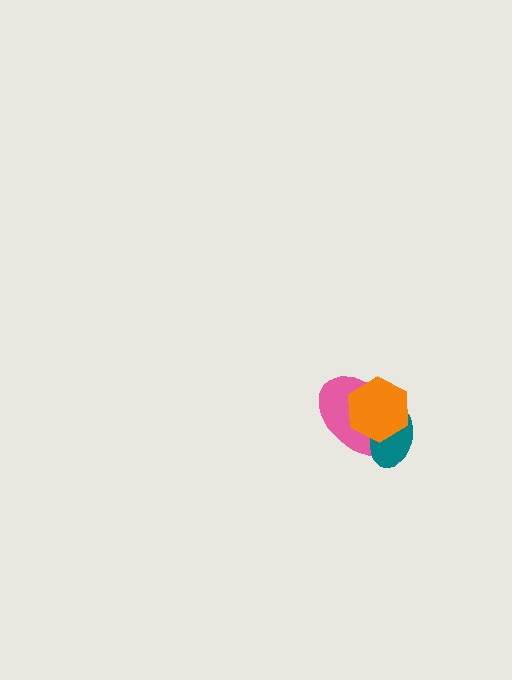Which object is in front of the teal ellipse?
The orange hexagon is in front of the teal ellipse.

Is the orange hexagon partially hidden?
No, no other shape covers it.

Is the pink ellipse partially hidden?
Yes, it is partially covered by another shape.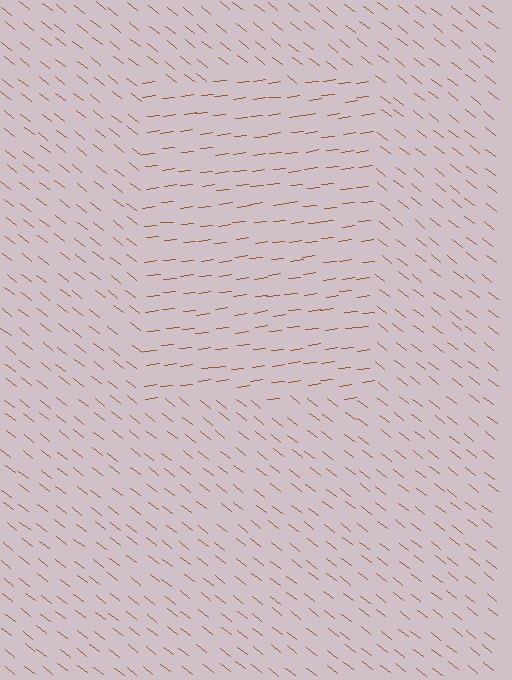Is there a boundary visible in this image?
Yes, there is a texture boundary formed by a change in line orientation.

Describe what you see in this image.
The image is filled with small brown line segments. A rectangle region in the image has lines oriented differently from the surrounding lines, creating a visible texture boundary.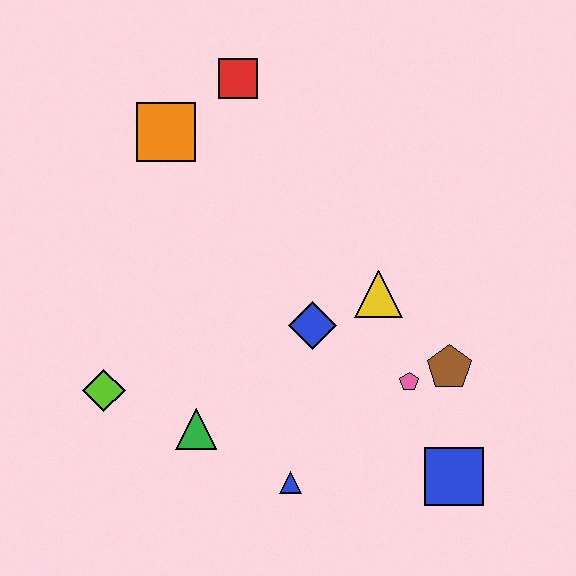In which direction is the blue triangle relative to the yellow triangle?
The blue triangle is below the yellow triangle.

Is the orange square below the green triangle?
No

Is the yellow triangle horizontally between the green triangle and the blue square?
Yes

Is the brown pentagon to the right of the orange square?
Yes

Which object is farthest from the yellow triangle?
The lime diamond is farthest from the yellow triangle.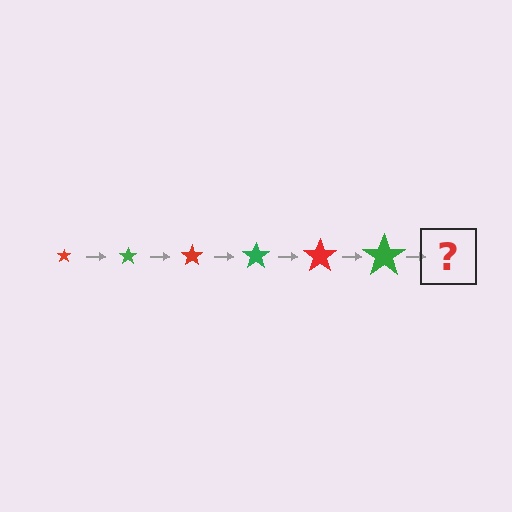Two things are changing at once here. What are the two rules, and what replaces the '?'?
The two rules are that the star grows larger each step and the color cycles through red and green. The '?' should be a red star, larger than the previous one.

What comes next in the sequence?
The next element should be a red star, larger than the previous one.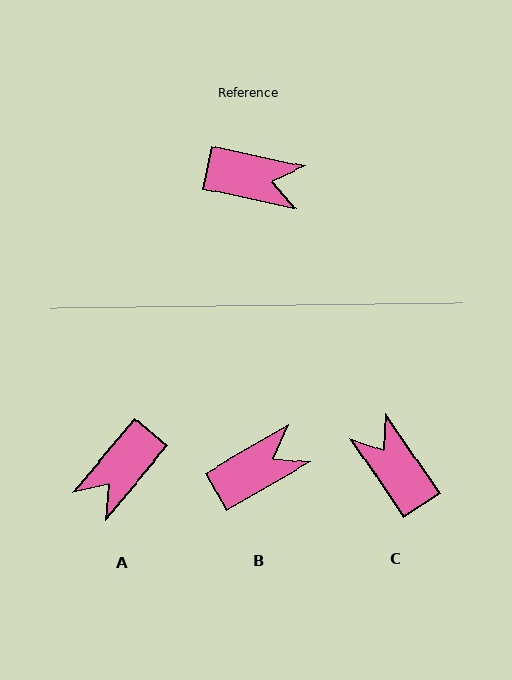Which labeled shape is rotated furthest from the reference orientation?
C, about 136 degrees away.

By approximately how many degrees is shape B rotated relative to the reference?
Approximately 42 degrees counter-clockwise.